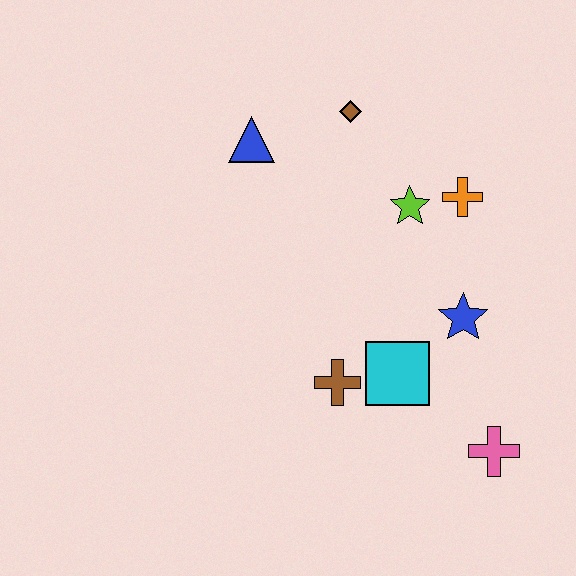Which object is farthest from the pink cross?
The blue triangle is farthest from the pink cross.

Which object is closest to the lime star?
The orange cross is closest to the lime star.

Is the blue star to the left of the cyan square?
No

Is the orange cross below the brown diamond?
Yes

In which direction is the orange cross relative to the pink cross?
The orange cross is above the pink cross.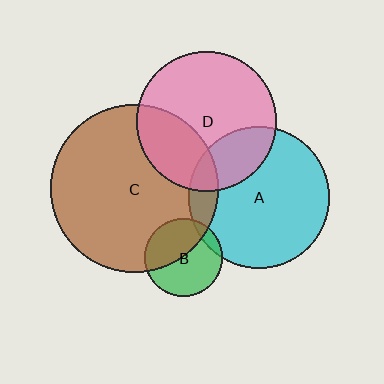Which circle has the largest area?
Circle C (brown).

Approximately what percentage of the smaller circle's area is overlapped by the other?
Approximately 45%.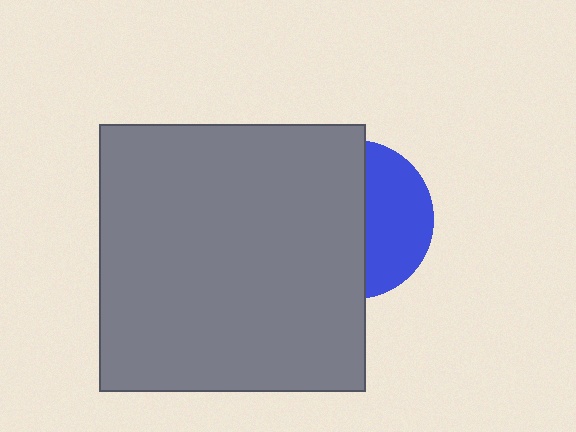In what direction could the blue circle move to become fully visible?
The blue circle could move right. That would shift it out from behind the gray square entirely.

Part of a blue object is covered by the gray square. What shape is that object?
It is a circle.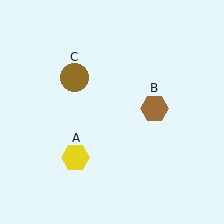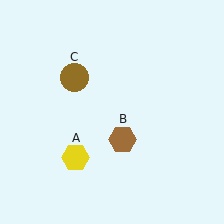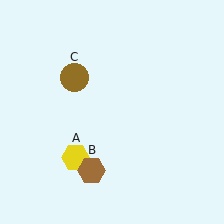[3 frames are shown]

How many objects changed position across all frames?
1 object changed position: brown hexagon (object B).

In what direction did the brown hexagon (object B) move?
The brown hexagon (object B) moved down and to the left.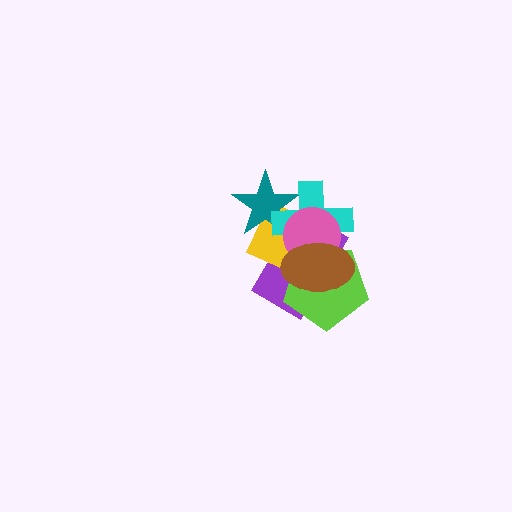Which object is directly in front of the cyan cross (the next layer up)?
The lime pentagon is directly in front of the cyan cross.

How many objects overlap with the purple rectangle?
6 objects overlap with the purple rectangle.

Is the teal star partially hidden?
Yes, it is partially covered by another shape.